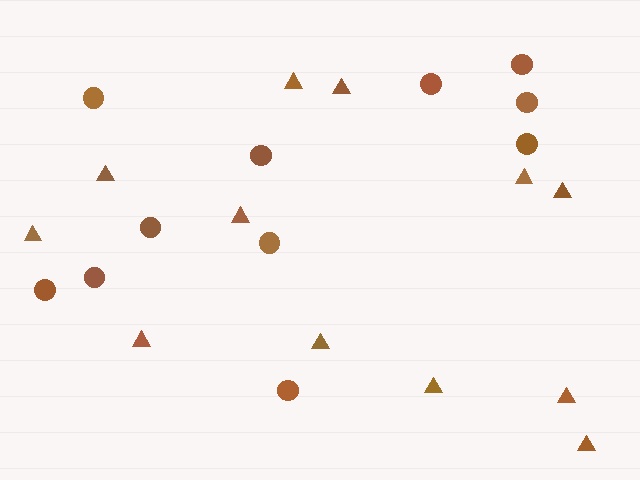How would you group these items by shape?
There are 2 groups: one group of triangles (12) and one group of circles (11).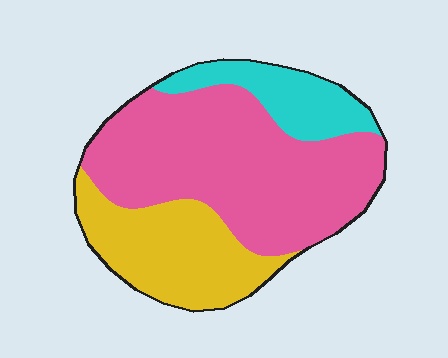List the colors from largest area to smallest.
From largest to smallest: pink, yellow, cyan.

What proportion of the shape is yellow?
Yellow covers about 30% of the shape.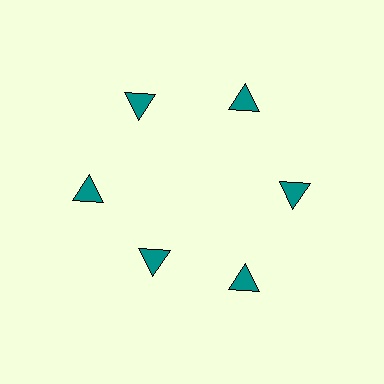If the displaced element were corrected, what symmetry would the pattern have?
It would have 6-fold rotational symmetry — the pattern would map onto itself every 60 degrees.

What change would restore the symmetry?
The symmetry would be restored by moving it outward, back onto the ring so that all 6 triangles sit at equal angles and equal distance from the center.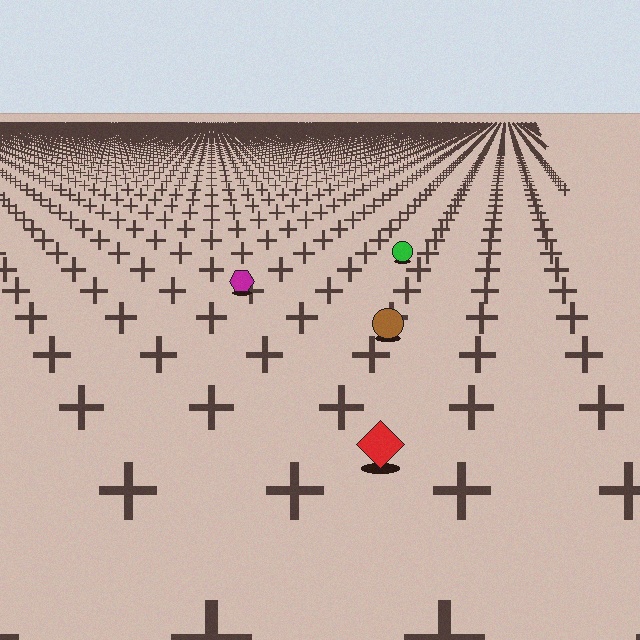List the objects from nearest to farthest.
From nearest to farthest: the red diamond, the brown circle, the magenta hexagon, the green circle.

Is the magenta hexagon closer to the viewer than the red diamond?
No. The red diamond is closer — you can tell from the texture gradient: the ground texture is coarser near it.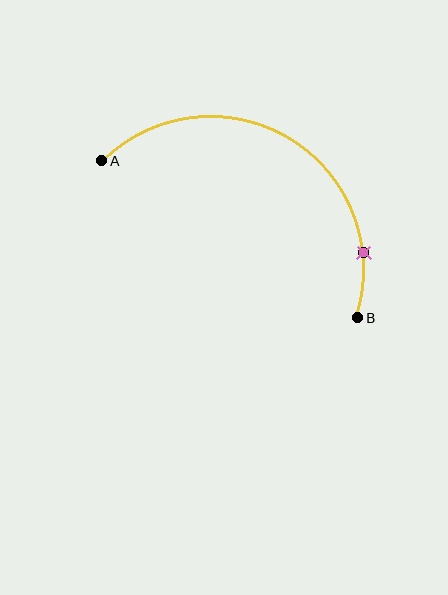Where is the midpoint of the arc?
The arc midpoint is the point on the curve farthest from the straight line joining A and B. It sits above that line.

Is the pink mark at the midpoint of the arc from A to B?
No. The pink mark lies on the arc but is closer to endpoint B. The arc midpoint would be at the point on the curve equidistant along the arc from both A and B.